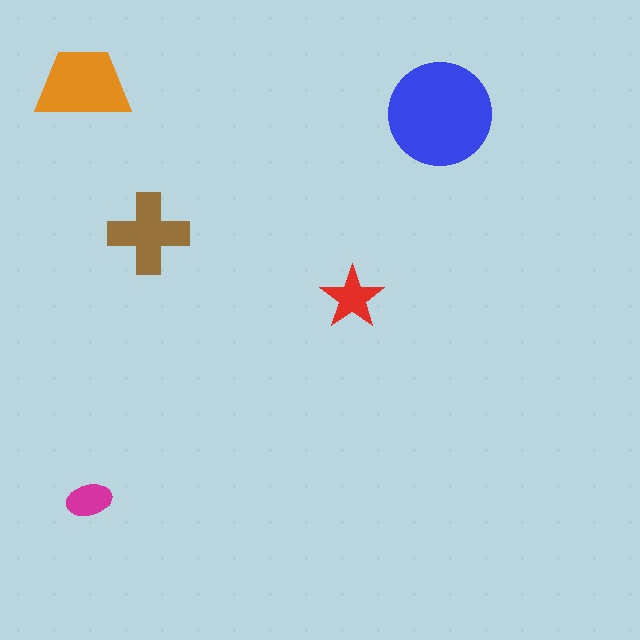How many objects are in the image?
There are 5 objects in the image.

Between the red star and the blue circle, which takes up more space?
The blue circle.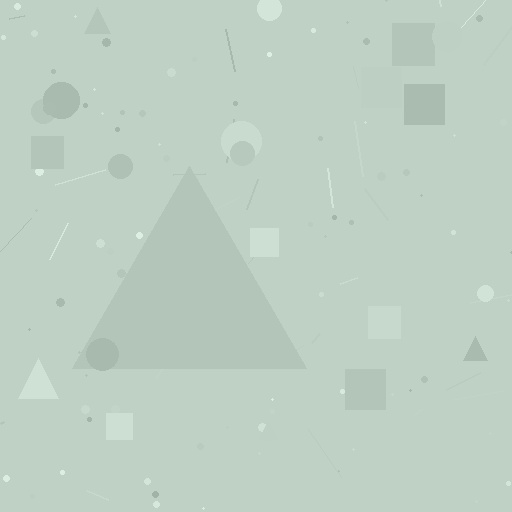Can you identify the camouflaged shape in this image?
The camouflaged shape is a triangle.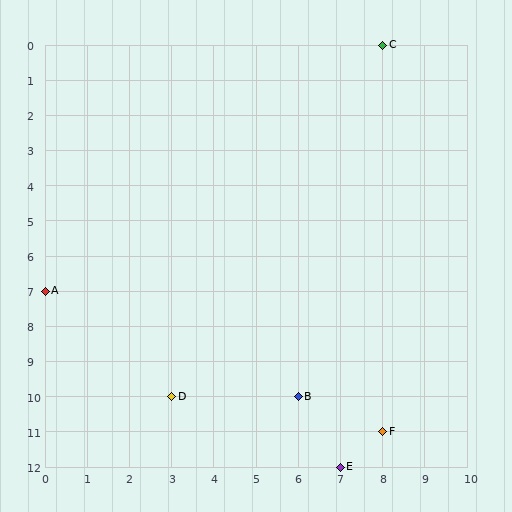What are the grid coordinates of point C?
Point C is at grid coordinates (8, 0).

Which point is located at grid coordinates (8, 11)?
Point F is at (8, 11).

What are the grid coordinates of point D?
Point D is at grid coordinates (3, 10).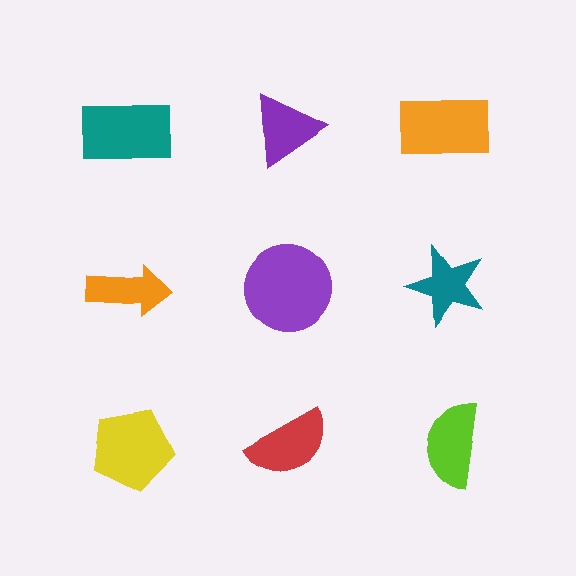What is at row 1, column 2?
A purple triangle.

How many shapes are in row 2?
3 shapes.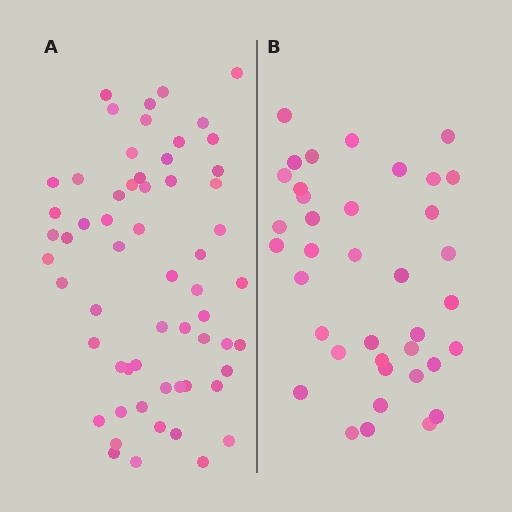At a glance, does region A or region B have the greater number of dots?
Region A (the left region) has more dots.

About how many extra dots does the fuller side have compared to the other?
Region A has approximately 20 more dots than region B.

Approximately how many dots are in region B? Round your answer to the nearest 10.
About 40 dots. (The exact count is 38, which rounds to 40.)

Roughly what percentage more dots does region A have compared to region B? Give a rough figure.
About 60% more.